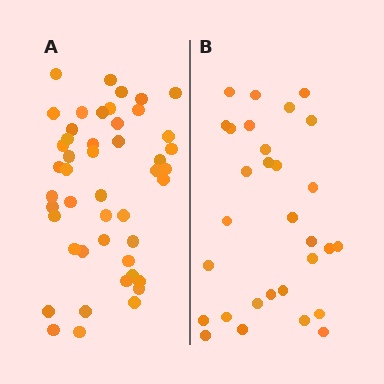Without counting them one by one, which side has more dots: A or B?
Region A (the left region) has more dots.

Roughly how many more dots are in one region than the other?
Region A has approximately 15 more dots than region B.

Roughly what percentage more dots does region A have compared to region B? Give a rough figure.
About 55% more.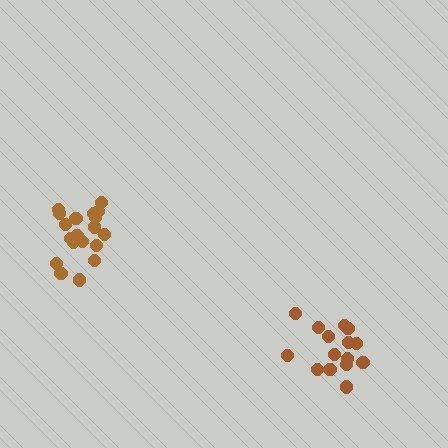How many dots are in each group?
Group 1: 15 dots, Group 2: 20 dots (35 total).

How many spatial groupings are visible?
There are 2 spatial groupings.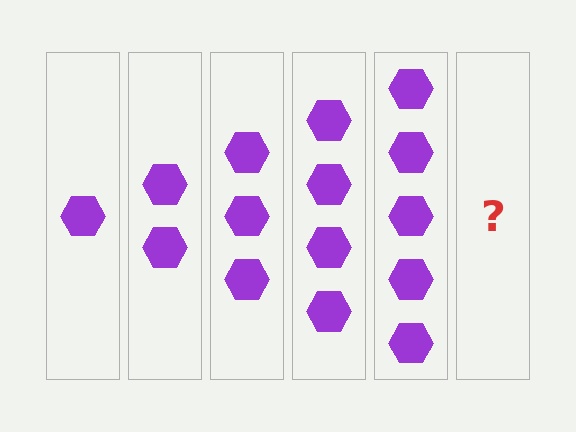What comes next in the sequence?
The next element should be 6 hexagons.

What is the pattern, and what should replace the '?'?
The pattern is that each step adds one more hexagon. The '?' should be 6 hexagons.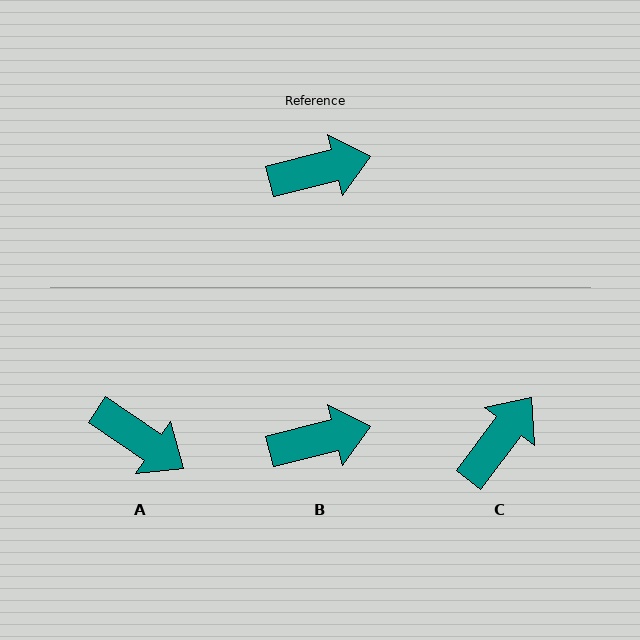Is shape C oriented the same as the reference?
No, it is off by about 39 degrees.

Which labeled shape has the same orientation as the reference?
B.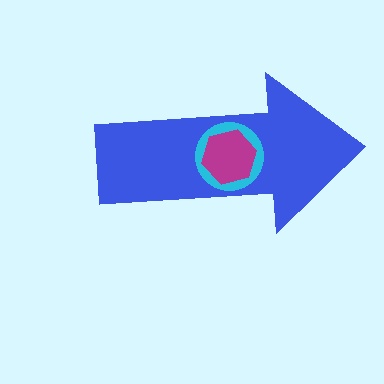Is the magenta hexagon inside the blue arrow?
Yes.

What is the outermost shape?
The blue arrow.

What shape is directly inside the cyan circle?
The magenta hexagon.